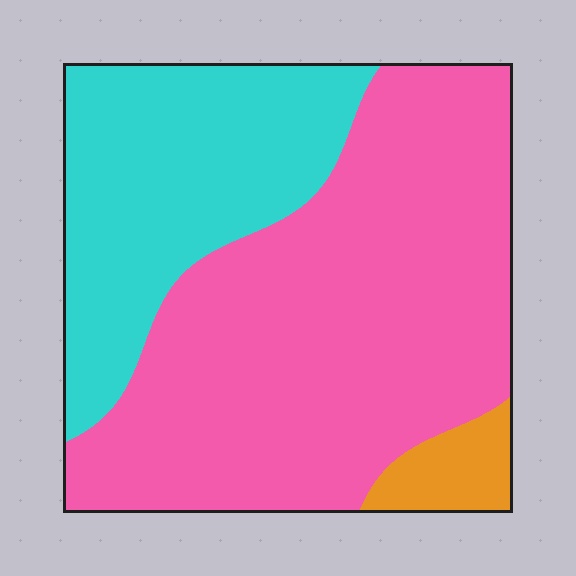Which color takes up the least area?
Orange, at roughly 5%.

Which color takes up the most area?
Pink, at roughly 65%.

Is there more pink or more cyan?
Pink.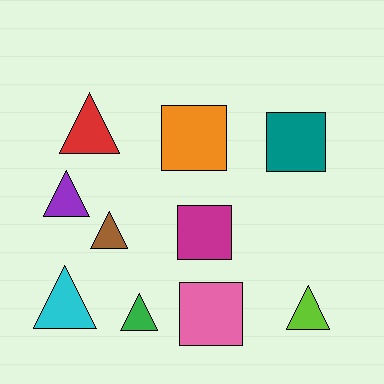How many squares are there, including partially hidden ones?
There are 4 squares.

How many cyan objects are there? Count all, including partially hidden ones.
There is 1 cyan object.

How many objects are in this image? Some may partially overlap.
There are 10 objects.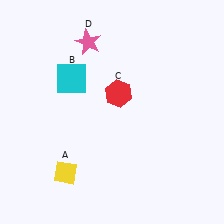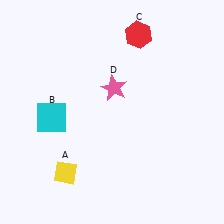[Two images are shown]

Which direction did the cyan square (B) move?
The cyan square (B) moved down.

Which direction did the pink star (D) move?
The pink star (D) moved down.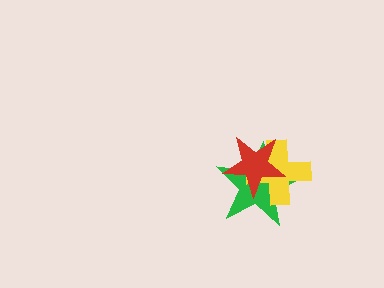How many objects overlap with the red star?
2 objects overlap with the red star.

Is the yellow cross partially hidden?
Yes, it is partially covered by another shape.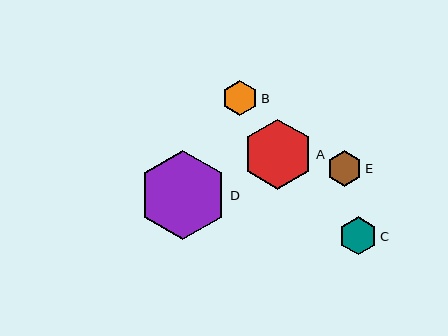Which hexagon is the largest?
Hexagon D is the largest with a size of approximately 89 pixels.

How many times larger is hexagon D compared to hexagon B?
Hexagon D is approximately 2.5 times the size of hexagon B.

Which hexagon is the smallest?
Hexagon E is the smallest with a size of approximately 36 pixels.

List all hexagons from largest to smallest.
From largest to smallest: D, A, C, B, E.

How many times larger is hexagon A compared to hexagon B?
Hexagon A is approximately 2.0 times the size of hexagon B.